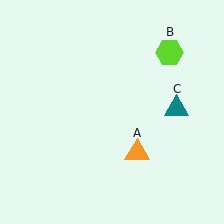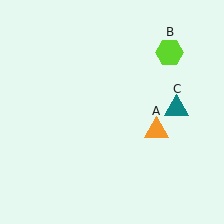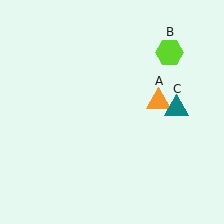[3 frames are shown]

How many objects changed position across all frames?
1 object changed position: orange triangle (object A).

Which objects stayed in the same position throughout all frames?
Lime hexagon (object B) and teal triangle (object C) remained stationary.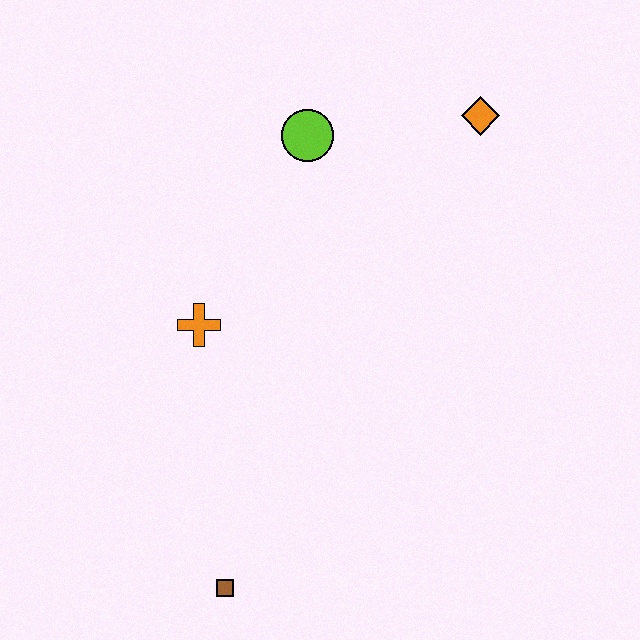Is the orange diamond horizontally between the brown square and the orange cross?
No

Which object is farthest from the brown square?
The orange diamond is farthest from the brown square.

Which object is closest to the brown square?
The orange cross is closest to the brown square.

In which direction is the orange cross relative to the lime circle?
The orange cross is below the lime circle.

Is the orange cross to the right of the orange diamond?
No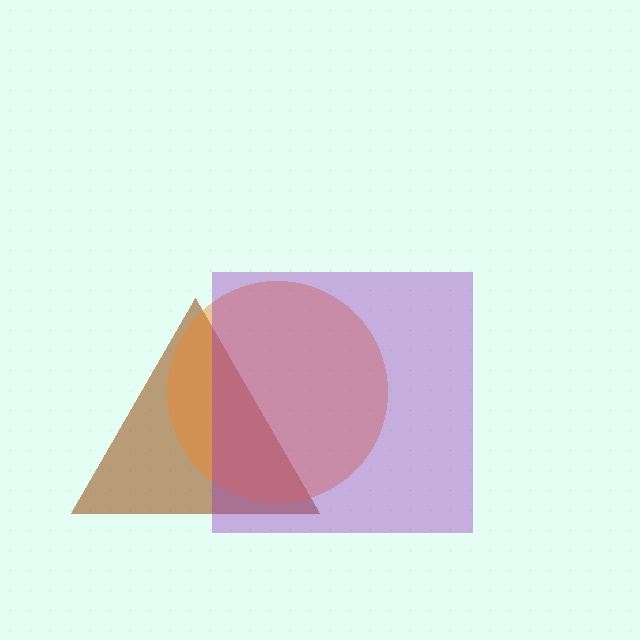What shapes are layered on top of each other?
The layered shapes are: a brown triangle, an orange circle, a purple square.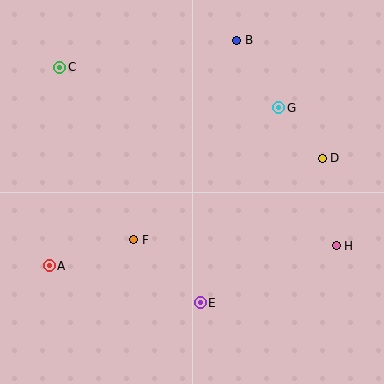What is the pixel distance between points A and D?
The distance between A and D is 293 pixels.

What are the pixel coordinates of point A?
Point A is at (49, 266).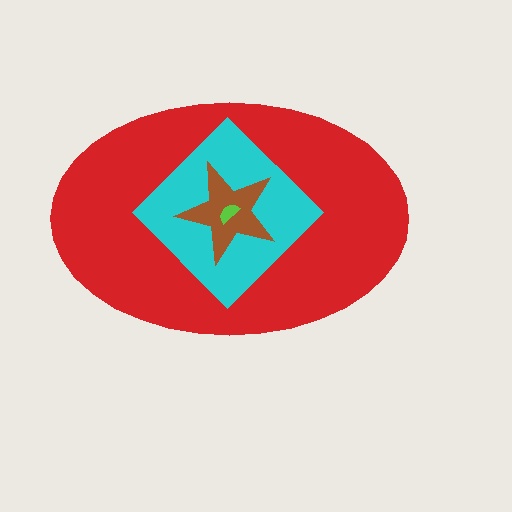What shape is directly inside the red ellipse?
The cyan diamond.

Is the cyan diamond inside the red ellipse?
Yes.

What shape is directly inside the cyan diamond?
The brown star.